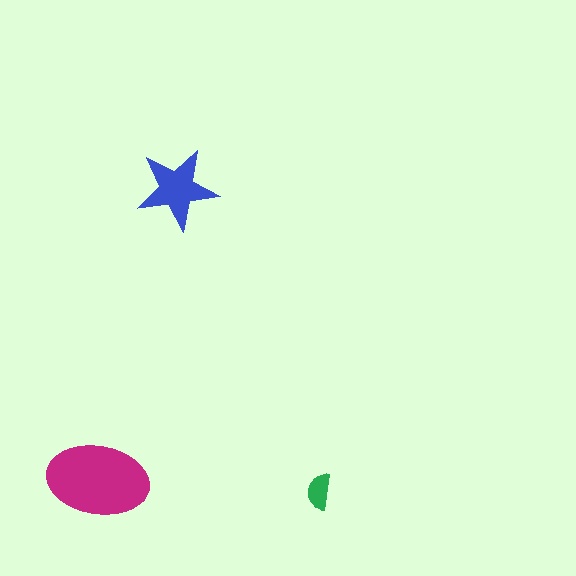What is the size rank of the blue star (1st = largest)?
2nd.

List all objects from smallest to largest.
The green semicircle, the blue star, the magenta ellipse.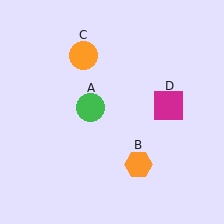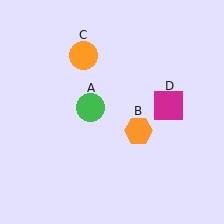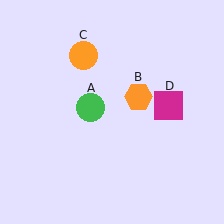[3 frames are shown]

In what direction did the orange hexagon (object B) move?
The orange hexagon (object B) moved up.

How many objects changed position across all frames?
1 object changed position: orange hexagon (object B).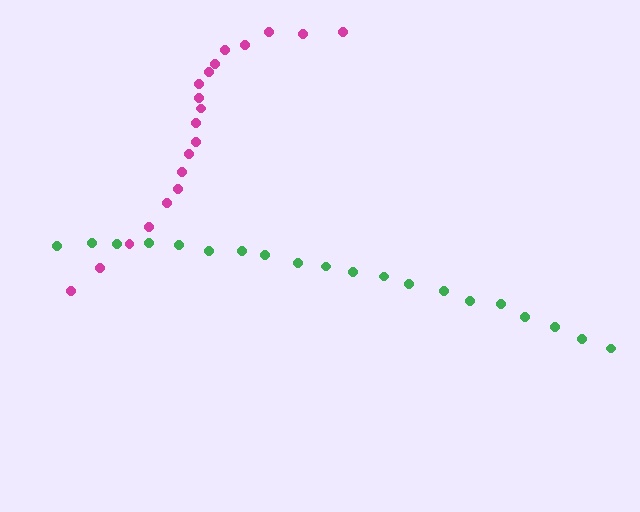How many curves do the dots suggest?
There are 2 distinct paths.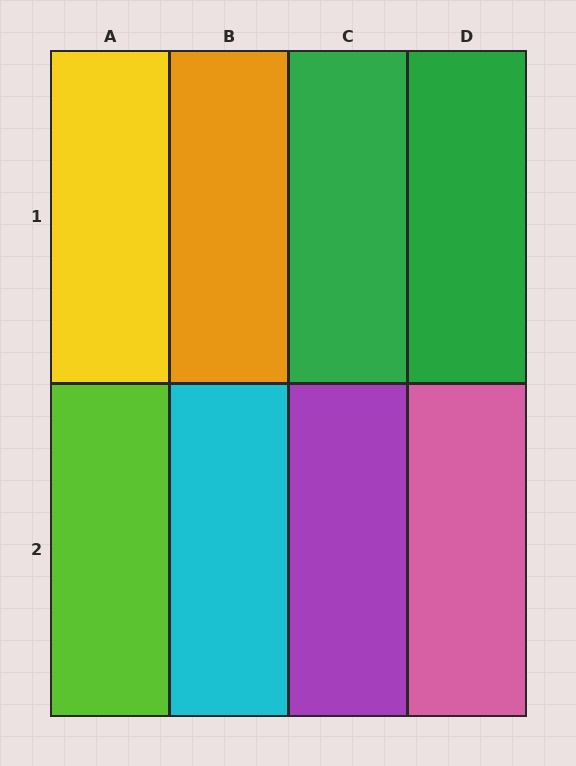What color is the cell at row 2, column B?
Cyan.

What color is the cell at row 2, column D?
Pink.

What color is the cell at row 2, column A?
Lime.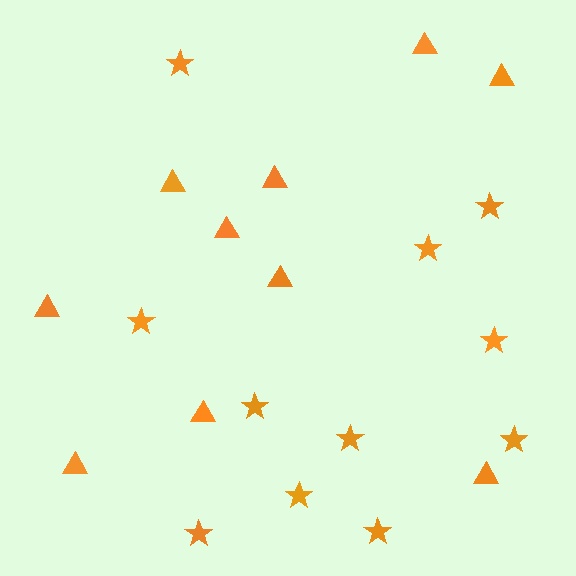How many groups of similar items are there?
There are 2 groups: one group of stars (11) and one group of triangles (10).